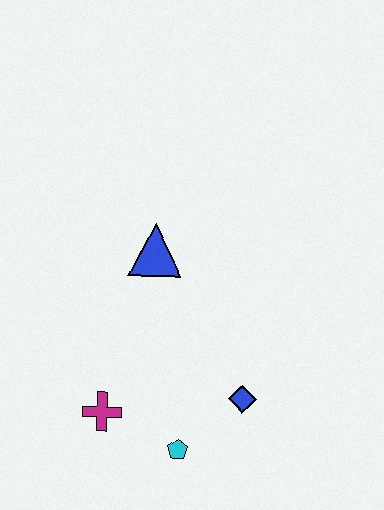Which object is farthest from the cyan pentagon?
The blue triangle is farthest from the cyan pentagon.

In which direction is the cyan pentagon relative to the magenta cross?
The cyan pentagon is to the right of the magenta cross.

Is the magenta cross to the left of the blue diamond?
Yes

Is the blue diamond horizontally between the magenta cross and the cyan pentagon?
No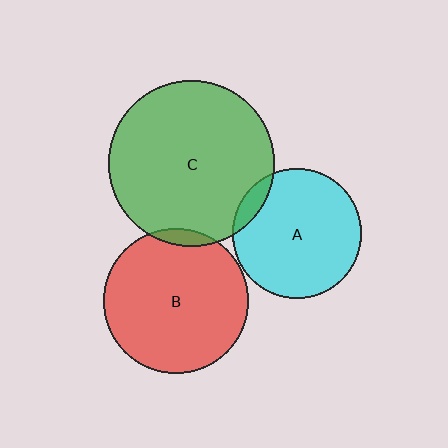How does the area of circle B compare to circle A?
Approximately 1.3 times.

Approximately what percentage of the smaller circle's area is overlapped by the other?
Approximately 10%.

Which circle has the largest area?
Circle C (green).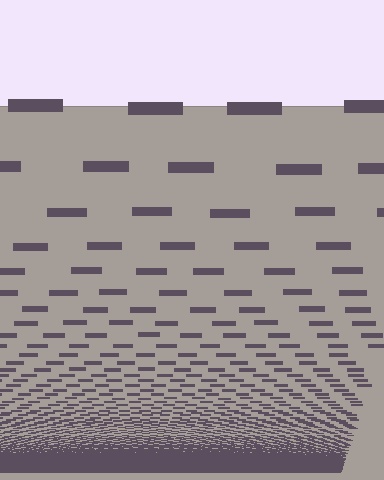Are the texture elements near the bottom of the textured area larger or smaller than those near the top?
Smaller. The gradient is inverted — elements near the bottom are smaller and denser.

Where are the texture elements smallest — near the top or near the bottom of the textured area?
Near the bottom.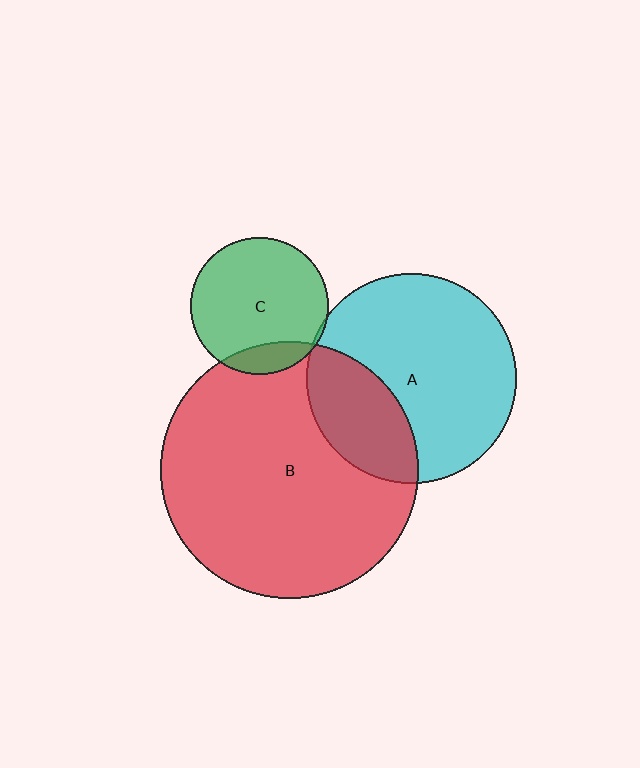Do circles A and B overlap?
Yes.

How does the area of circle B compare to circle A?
Approximately 1.5 times.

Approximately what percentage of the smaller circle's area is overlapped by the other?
Approximately 30%.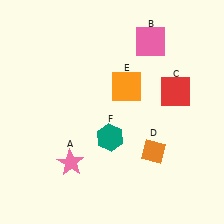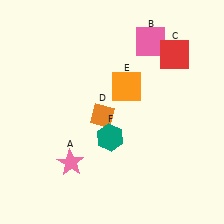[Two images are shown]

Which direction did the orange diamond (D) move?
The orange diamond (D) moved left.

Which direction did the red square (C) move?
The red square (C) moved up.